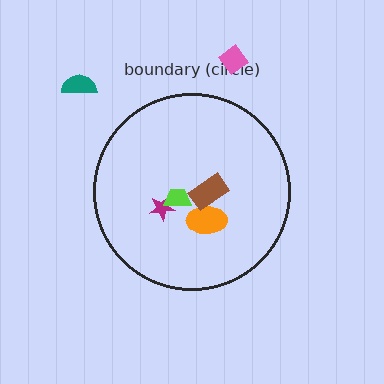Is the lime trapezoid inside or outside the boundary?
Inside.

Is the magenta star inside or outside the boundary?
Inside.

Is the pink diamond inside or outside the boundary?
Outside.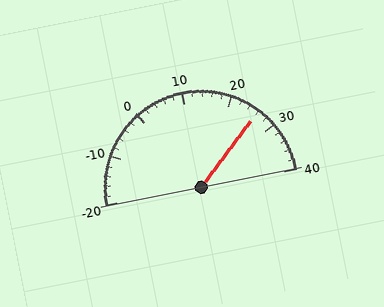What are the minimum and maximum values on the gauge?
The gauge ranges from -20 to 40.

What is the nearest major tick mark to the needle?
The nearest major tick mark is 30.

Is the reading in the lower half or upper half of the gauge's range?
The reading is in the upper half of the range (-20 to 40).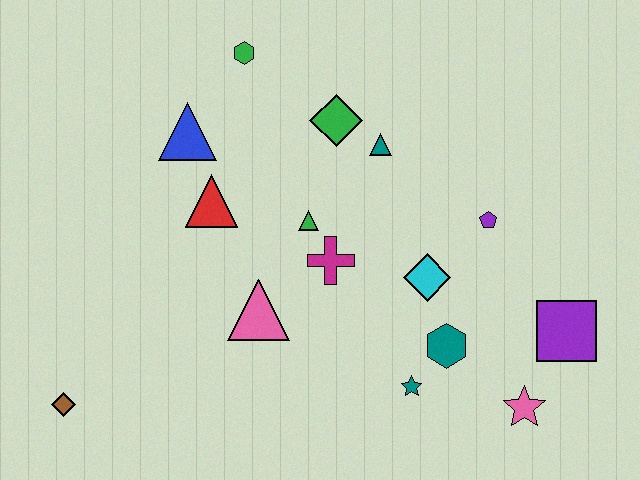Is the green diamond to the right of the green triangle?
Yes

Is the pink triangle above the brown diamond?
Yes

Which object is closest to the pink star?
The purple square is closest to the pink star.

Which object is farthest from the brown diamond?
The purple square is farthest from the brown diamond.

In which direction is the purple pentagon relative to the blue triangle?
The purple pentagon is to the right of the blue triangle.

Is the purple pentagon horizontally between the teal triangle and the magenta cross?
No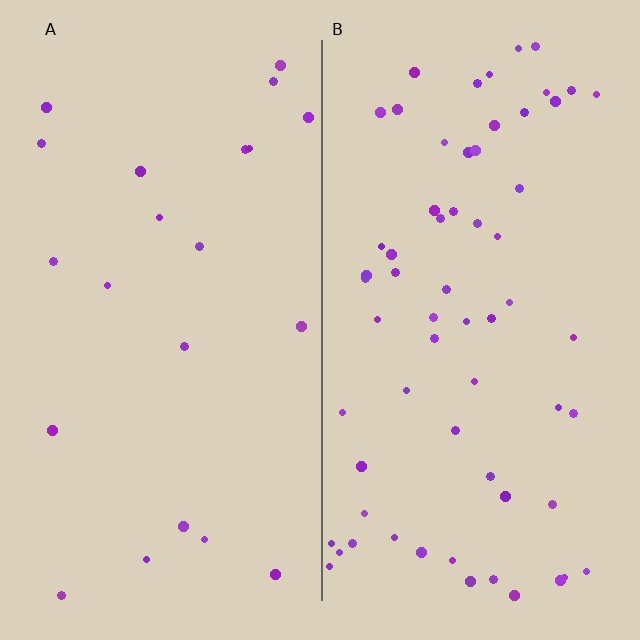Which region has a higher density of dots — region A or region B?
B (the right).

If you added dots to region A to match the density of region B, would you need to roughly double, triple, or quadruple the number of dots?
Approximately triple.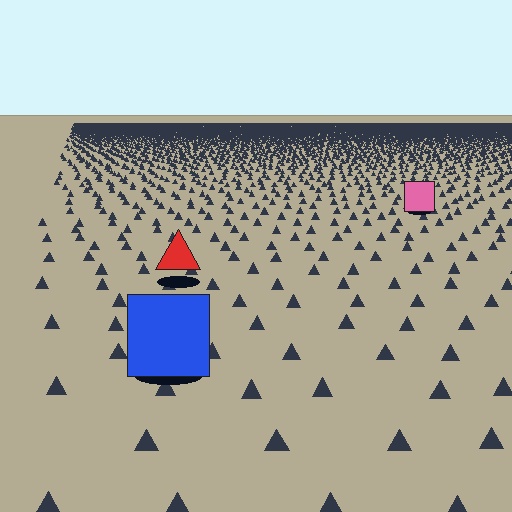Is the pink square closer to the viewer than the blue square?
No. The blue square is closer — you can tell from the texture gradient: the ground texture is coarser near it.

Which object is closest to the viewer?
The blue square is closest. The texture marks near it are larger and more spread out.